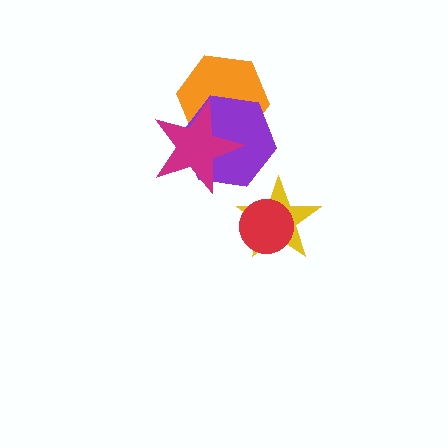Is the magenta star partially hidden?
No, no other shape covers it.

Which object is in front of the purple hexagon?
The magenta star is in front of the purple hexagon.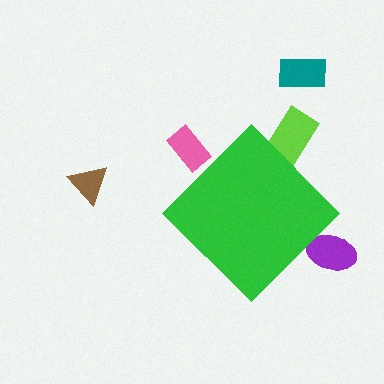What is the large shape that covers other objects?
A green diamond.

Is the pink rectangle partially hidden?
Yes, the pink rectangle is partially hidden behind the green diamond.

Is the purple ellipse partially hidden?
Yes, the purple ellipse is partially hidden behind the green diamond.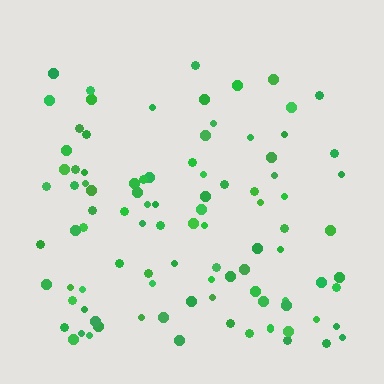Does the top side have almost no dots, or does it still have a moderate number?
Still a moderate number, just noticeably fewer than the bottom.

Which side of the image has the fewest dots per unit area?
The top.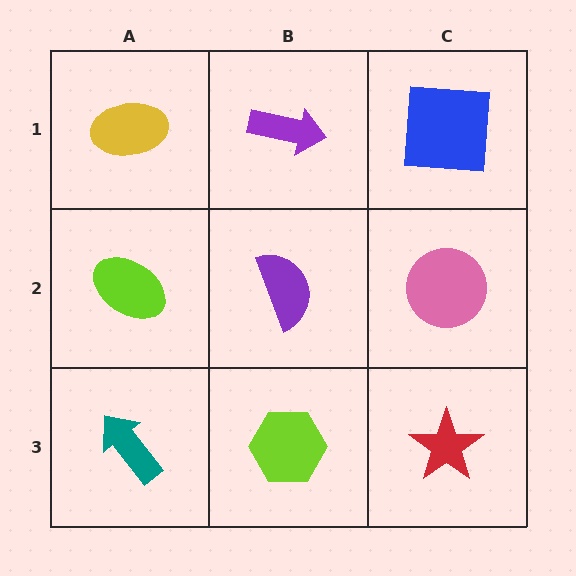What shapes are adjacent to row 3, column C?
A pink circle (row 2, column C), a lime hexagon (row 3, column B).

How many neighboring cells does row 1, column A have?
2.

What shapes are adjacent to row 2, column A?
A yellow ellipse (row 1, column A), a teal arrow (row 3, column A), a purple semicircle (row 2, column B).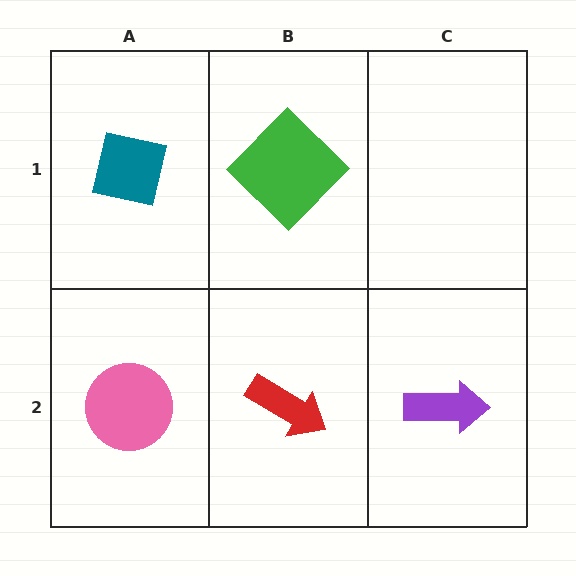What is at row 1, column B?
A green diamond.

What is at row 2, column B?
A red arrow.